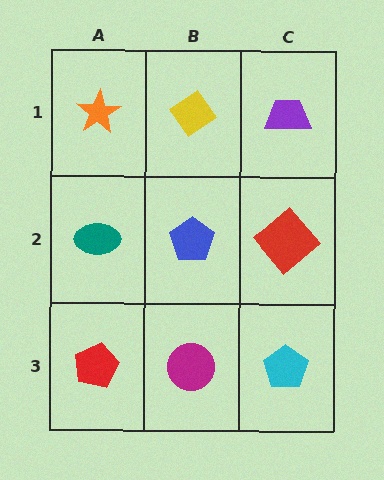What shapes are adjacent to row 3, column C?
A red diamond (row 2, column C), a magenta circle (row 3, column B).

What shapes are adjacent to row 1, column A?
A teal ellipse (row 2, column A), a yellow diamond (row 1, column B).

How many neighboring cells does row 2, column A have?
3.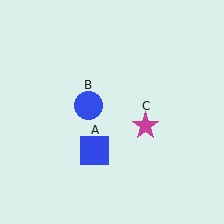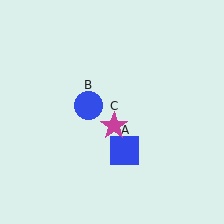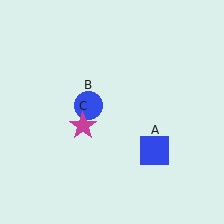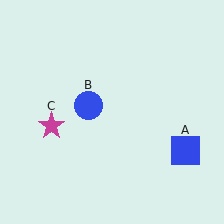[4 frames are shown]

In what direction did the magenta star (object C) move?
The magenta star (object C) moved left.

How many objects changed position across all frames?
2 objects changed position: blue square (object A), magenta star (object C).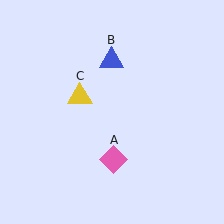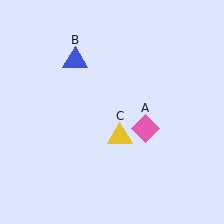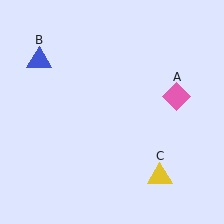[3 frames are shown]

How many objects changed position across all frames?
3 objects changed position: pink diamond (object A), blue triangle (object B), yellow triangle (object C).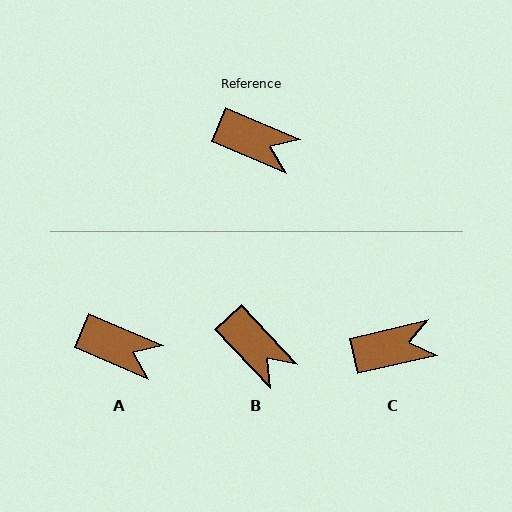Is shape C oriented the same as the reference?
No, it is off by about 36 degrees.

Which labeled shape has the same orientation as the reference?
A.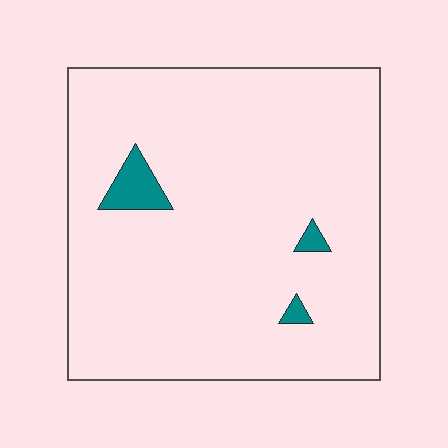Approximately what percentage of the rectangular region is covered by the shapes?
Approximately 5%.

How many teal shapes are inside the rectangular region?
3.